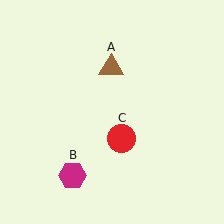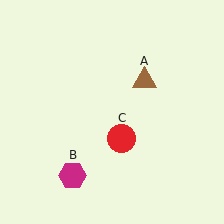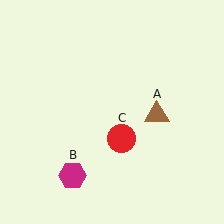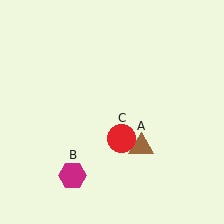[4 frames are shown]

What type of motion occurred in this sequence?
The brown triangle (object A) rotated clockwise around the center of the scene.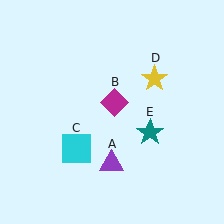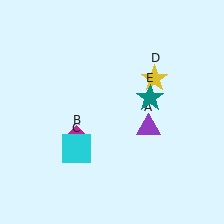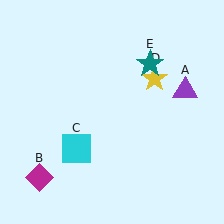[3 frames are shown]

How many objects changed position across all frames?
3 objects changed position: purple triangle (object A), magenta diamond (object B), teal star (object E).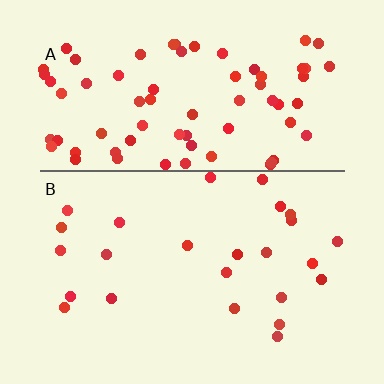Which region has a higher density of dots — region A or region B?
A (the top).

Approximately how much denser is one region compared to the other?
Approximately 2.9× — region A over region B.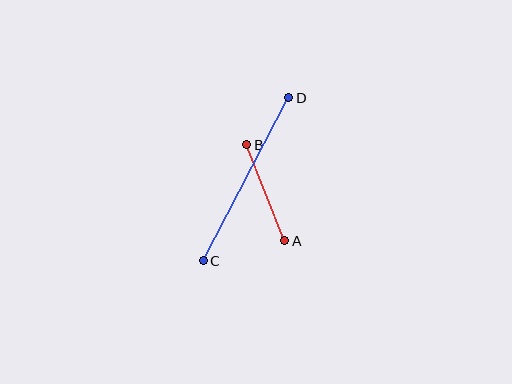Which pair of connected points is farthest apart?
Points C and D are farthest apart.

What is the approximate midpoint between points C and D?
The midpoint is at approximately (246, 179) pixels.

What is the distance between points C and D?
The distance is approximately 184 pixels.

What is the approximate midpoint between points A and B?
The midpoint is at approximately (266, 193) pixels.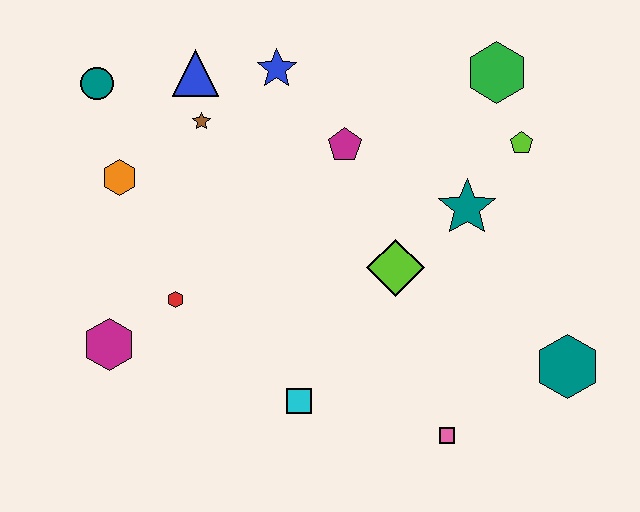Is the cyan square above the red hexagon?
No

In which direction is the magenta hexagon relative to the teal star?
The magenta hexagon is to the left of the teal star.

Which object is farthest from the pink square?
The teal circle is farthest from the pink square.